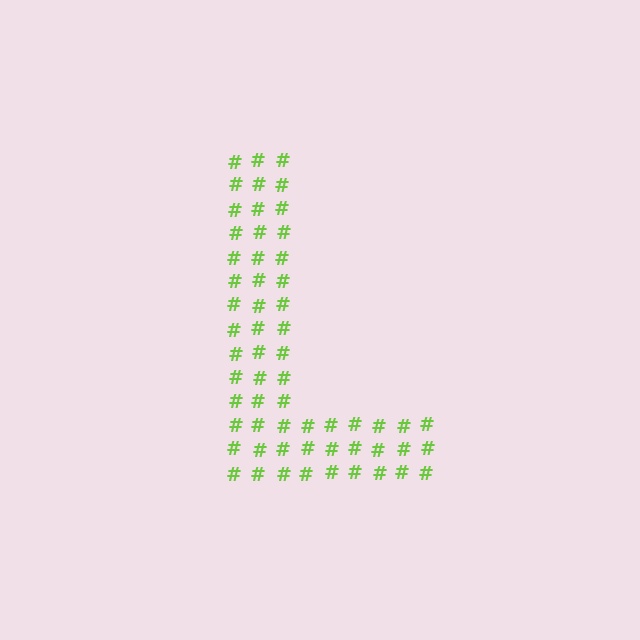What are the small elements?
The small elements are hash symbols.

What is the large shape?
The large shape is the letter L.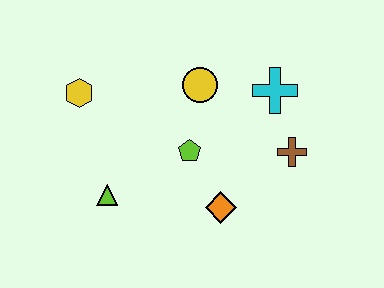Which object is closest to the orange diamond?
The lime pentagon is closest to the orange diamond.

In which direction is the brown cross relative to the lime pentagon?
The brown cross is to the right of the lime pentagon.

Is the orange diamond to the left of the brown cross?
Yes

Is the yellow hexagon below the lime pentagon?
No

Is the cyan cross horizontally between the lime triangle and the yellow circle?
No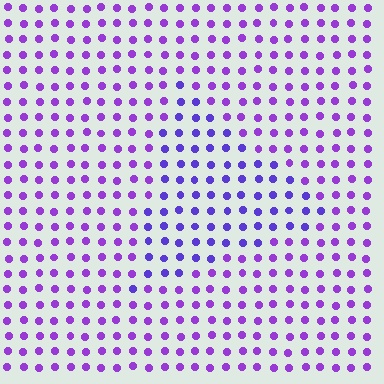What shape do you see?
I see a triangle.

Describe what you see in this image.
The image is filled with small purple elements in a uniform arrangement. A triangle-shaped region is visible where the elements are tinted to a slightly different hue, forming a subtle color boundary.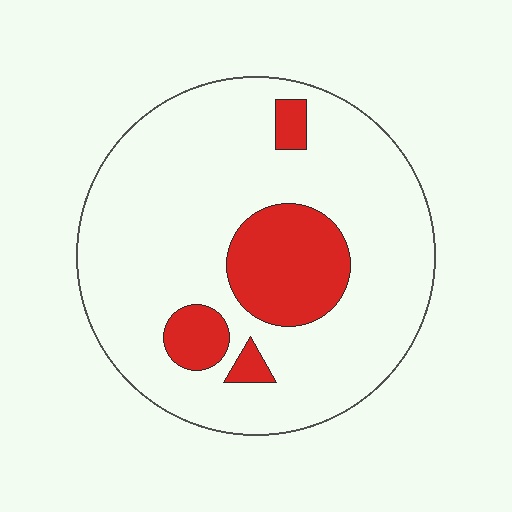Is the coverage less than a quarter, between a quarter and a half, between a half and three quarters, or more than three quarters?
Less than a quarter.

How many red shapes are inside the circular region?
4.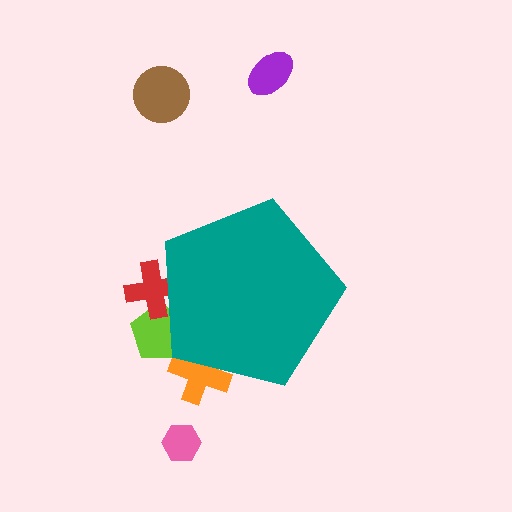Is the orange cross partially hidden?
Yes, the orange cross is partially hidden behind the teal pentagon.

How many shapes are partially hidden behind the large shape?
3 shapes are partially hidden.